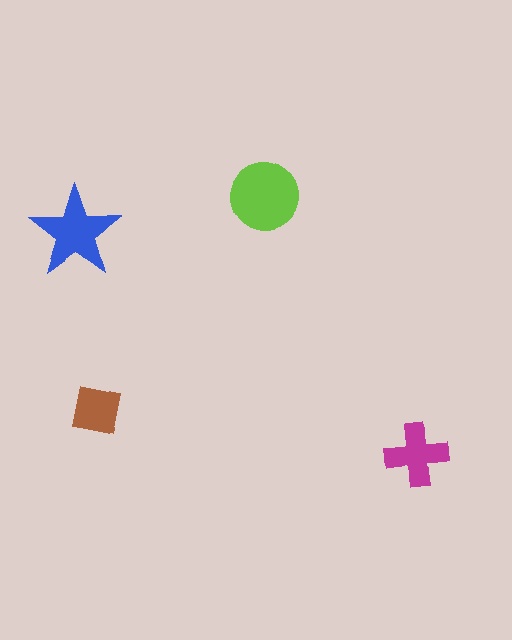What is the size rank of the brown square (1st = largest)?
4th.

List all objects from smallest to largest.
The brown square, the magenta cross, the blue star, the lime circle.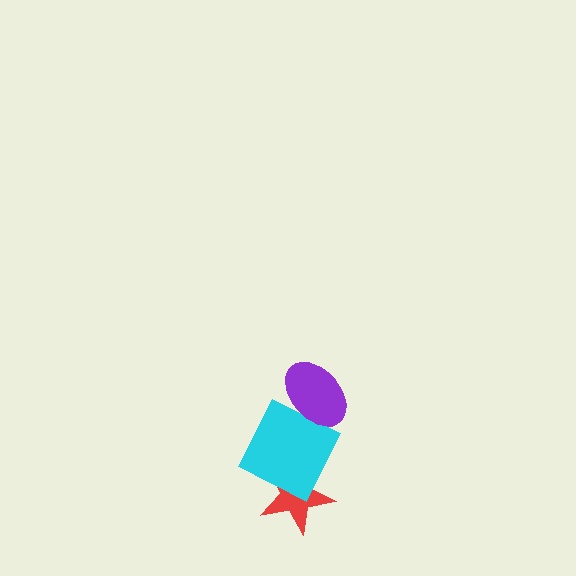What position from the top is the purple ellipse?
The purple ellipse is 1st from the top.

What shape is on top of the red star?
The cyan square is on top of the red star.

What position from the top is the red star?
The red star is 3rd from the top.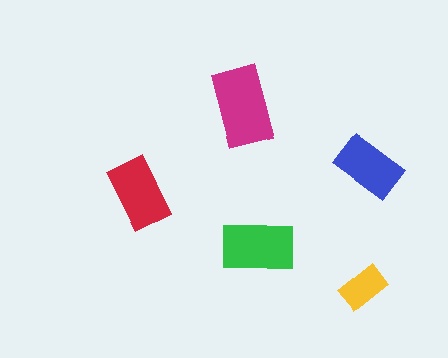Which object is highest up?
The magenta rectangle is topmost.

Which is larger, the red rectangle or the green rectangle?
The green one.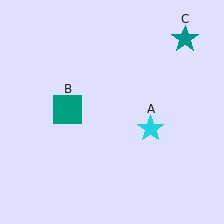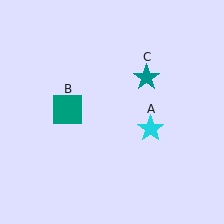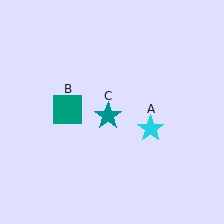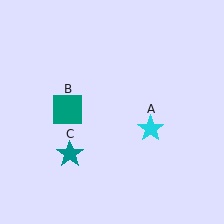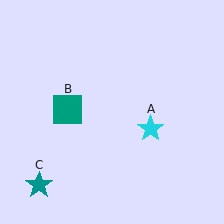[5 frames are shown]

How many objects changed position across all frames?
1 object changed position: teal star (object C).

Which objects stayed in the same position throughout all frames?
Cyan star (object A) and teal square (object B) remained stationary.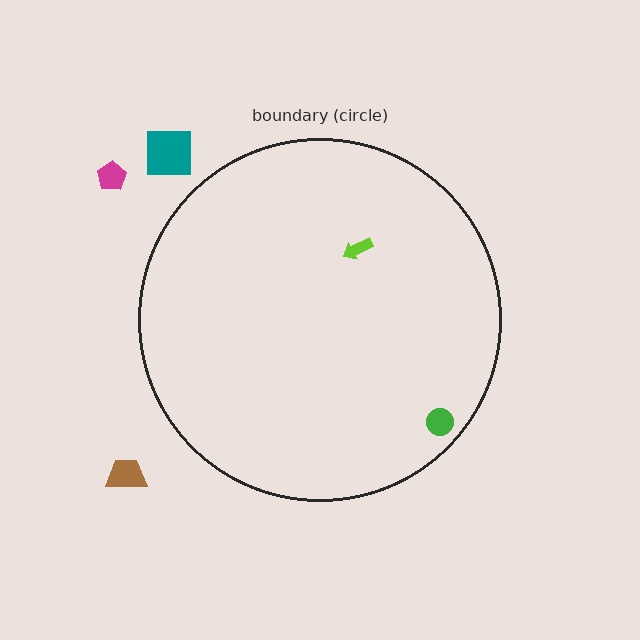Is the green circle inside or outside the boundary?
Inside.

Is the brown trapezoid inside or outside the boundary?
Outside.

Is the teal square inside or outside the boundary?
Outside.